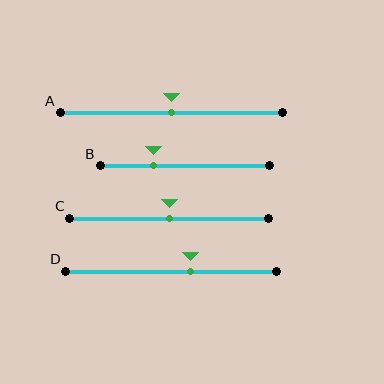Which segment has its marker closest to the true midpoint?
Segment A has its marker closest to the true midpoint.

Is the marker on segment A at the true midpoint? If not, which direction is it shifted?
Yes, the marker on segment A is at the true midpoint.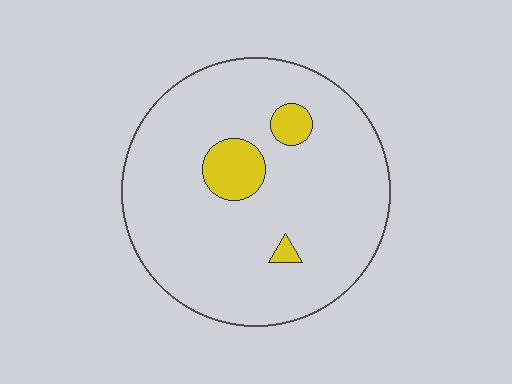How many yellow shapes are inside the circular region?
3.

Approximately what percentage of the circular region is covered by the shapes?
Approximately 10%.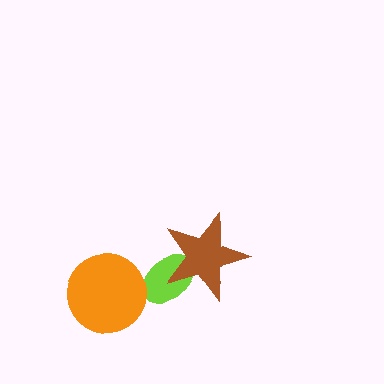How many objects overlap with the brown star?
1 object overlaps with the brown star.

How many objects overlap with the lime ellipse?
1 object overlaps with the lime ellipse.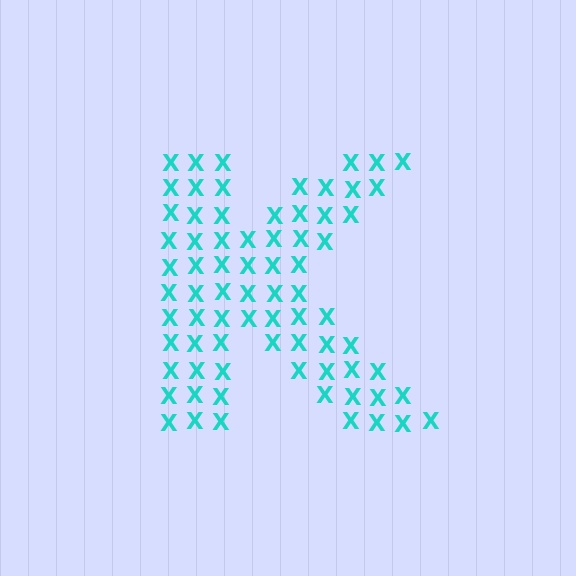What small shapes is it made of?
It is made of small letter X's.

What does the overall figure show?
The overall figure shows the letter K.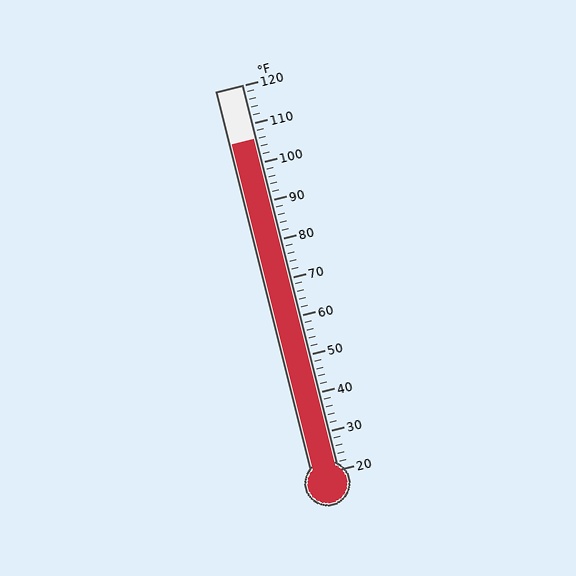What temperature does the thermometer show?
The thermometer shows approximately 106°F.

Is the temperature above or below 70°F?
The temperature is above 70°F.